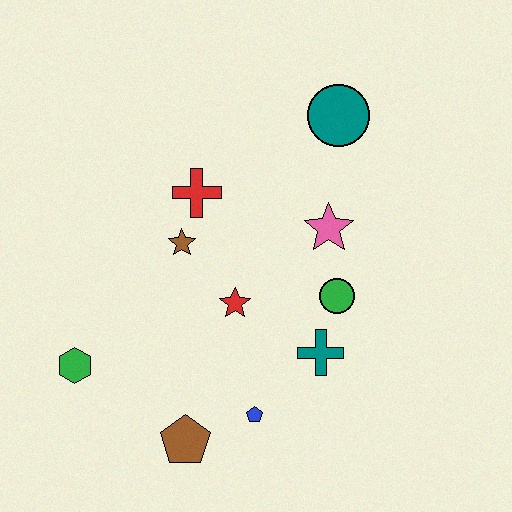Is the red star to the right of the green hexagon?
Yes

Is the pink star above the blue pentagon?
Yes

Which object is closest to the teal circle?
The pink star is closest to the teal circle.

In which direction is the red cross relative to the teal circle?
The red cross is to the left of the teal circle.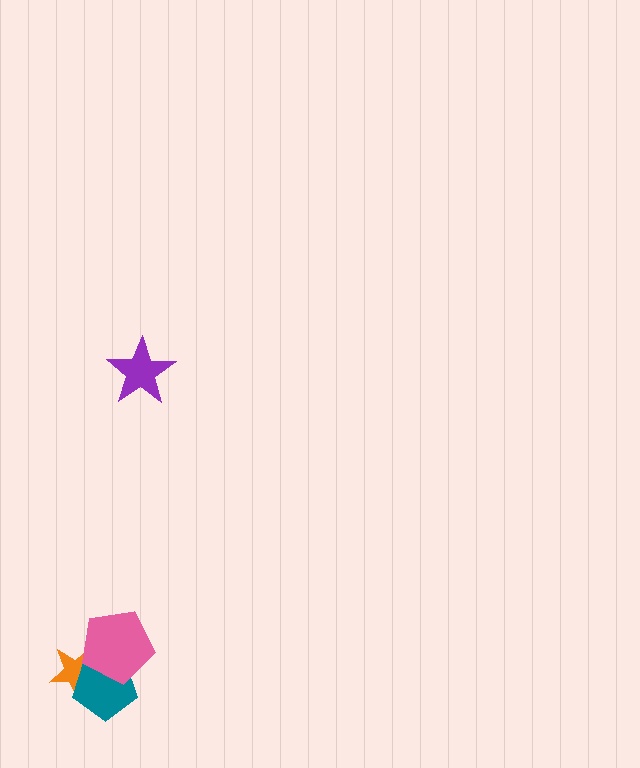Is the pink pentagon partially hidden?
No, no other shape covers it.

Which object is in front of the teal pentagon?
The pink pentagon is in front of the teal pentagon.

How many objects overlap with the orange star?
2 objects overlap with the orange star.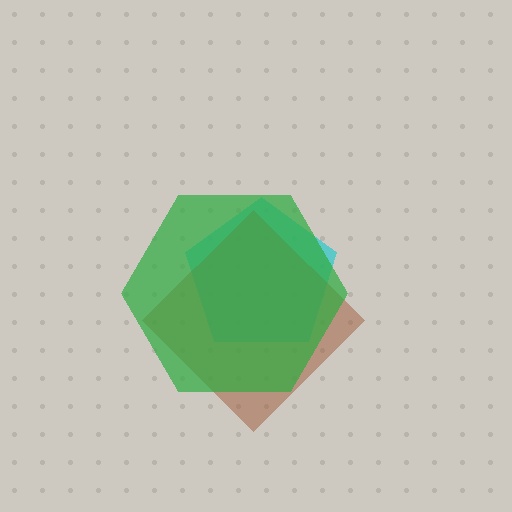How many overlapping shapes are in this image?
There are 3 overlapping shapes in the image.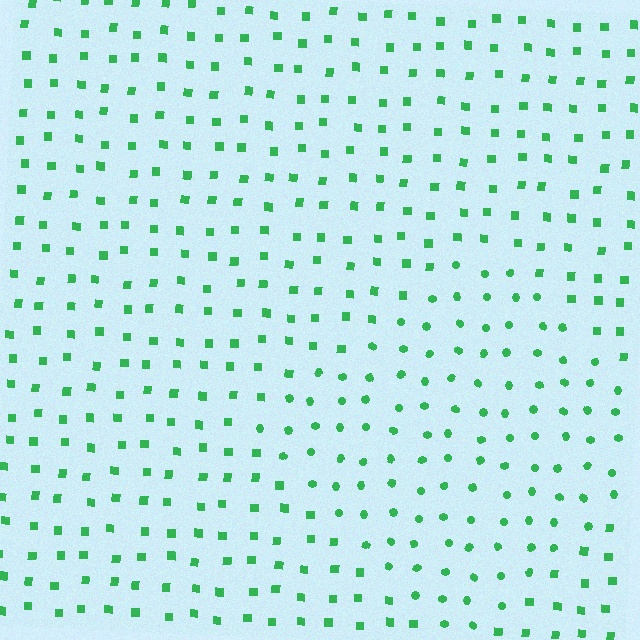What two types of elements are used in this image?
The image uses circles inside the diamond region and squares outside it.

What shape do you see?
I see a diamond.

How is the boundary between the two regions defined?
The boundary is defined by a change in element shape: circles inside vs. squares outside. All elements share the same color and spacing.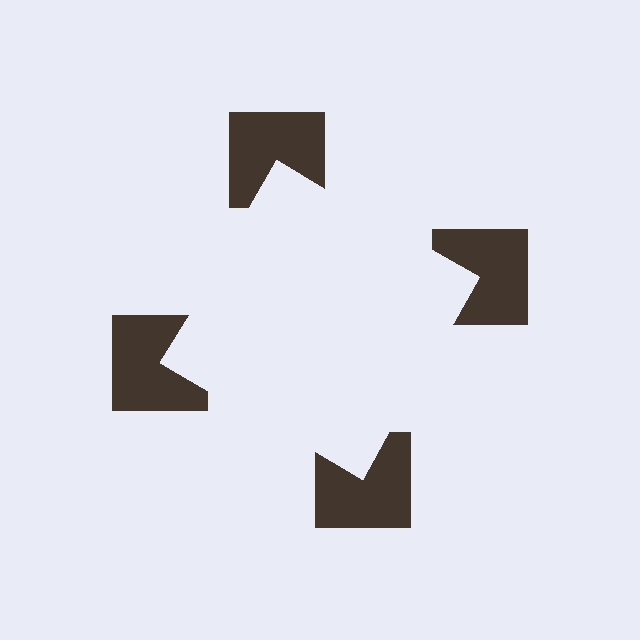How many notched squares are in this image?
There are 4 — one at each vertex of the illusory square.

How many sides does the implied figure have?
4 sides.